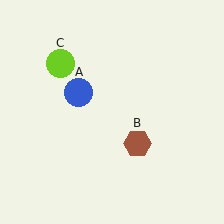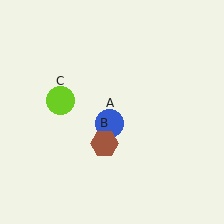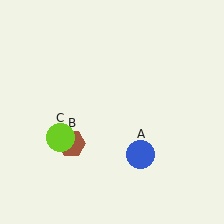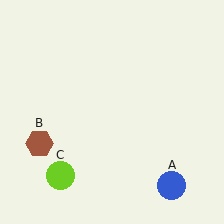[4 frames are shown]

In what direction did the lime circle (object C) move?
The lime circle (object C) moved down.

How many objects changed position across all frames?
3 objects changed position: blue circle (object A), brown hexagon (object B), lime circle (object C).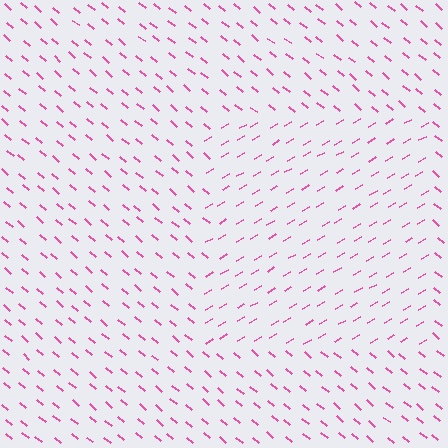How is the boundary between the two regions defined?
The boundary is defined purely by a change in line orientation (approximately 70 degrees difference). All lines are the same color and thickness.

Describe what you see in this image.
The image is filled with small pink line segments. A rectangle region in the image has lines oriented differently from the surrounding lines, creating a visible texture boundary.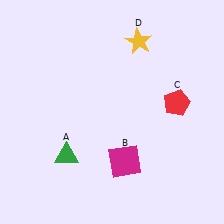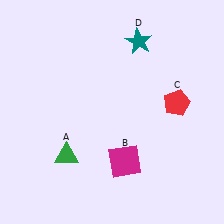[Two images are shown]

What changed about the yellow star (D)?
In Image 1, D is yellow. In Image 2, it changed to teal.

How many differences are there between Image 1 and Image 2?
There is 1 difference between the two images.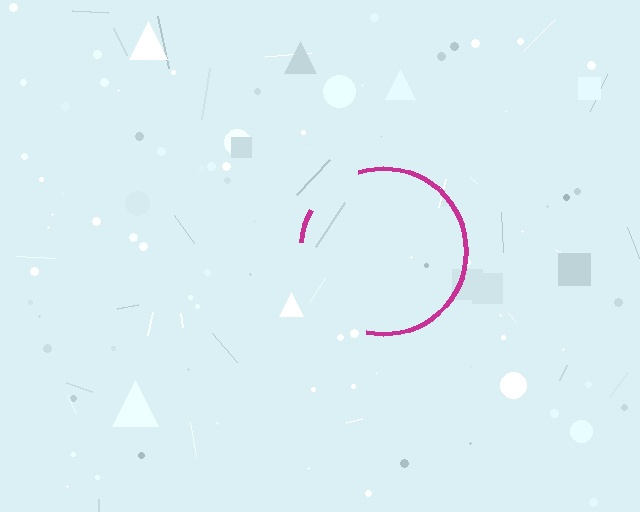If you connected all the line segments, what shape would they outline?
They would outline a circle.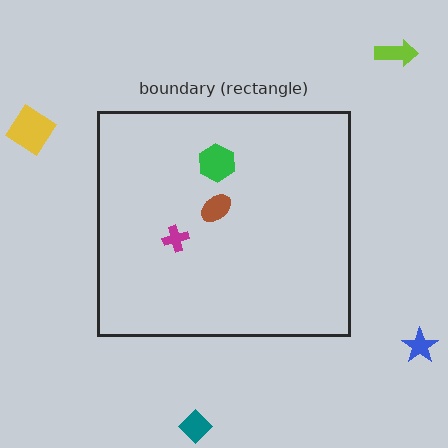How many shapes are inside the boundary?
3 inside, 4 outside.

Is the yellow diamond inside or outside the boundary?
Outside.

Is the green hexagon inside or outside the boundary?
Inside.